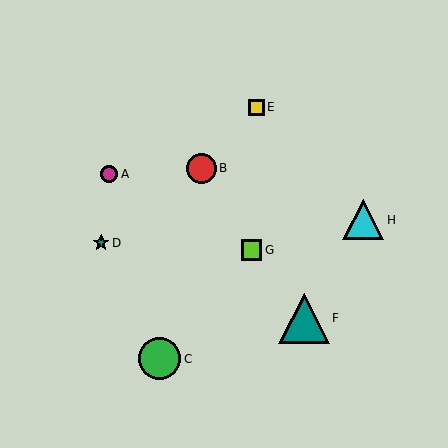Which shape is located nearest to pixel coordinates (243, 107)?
The yellow square (labeled E) at (256, 107) is nearest to that location.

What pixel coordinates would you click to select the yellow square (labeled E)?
Click at (256, 107) to select the yellow square E.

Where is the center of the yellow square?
The center of the yellow square is at (256, 107).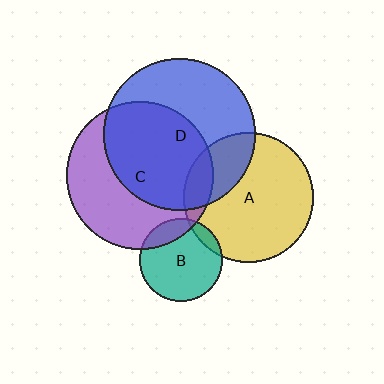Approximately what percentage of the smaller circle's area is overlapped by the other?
Approximately 55%.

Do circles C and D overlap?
Yes.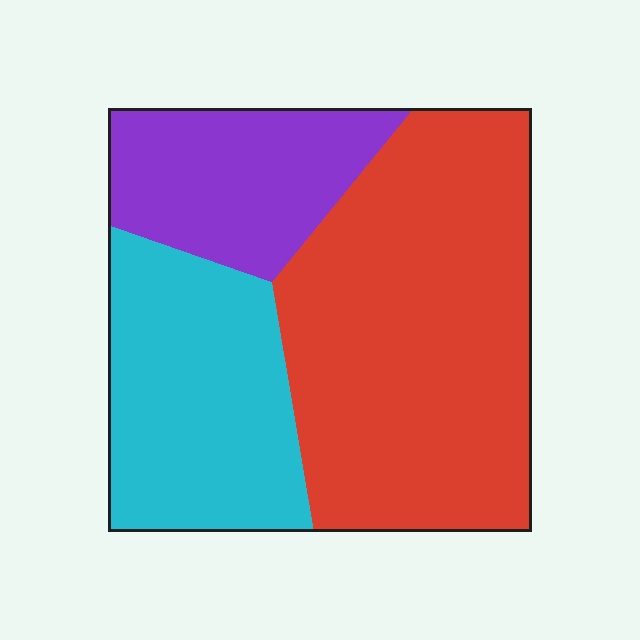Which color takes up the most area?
Red, at roughly 50%.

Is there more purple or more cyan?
Cyan.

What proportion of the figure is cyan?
Cyan covers 28% of the figure.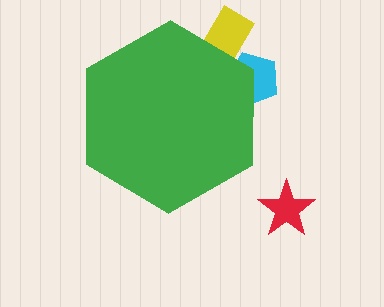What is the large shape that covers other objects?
A green hexagon.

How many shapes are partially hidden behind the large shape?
2 shapes are partially hidden.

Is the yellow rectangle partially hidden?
Yes, the yellow rectangle is partially hidden behind the green hexagon.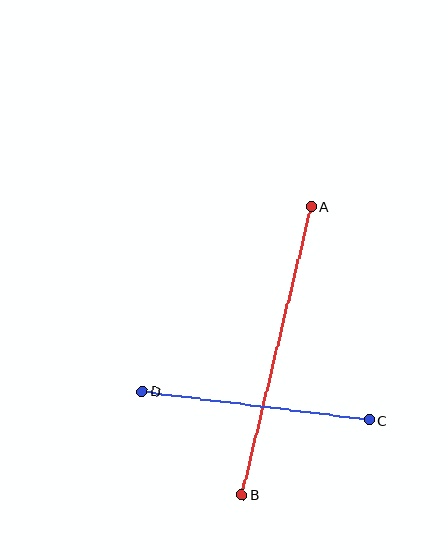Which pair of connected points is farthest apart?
Points A and B are farthest apart.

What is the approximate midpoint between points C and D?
The midpoint is at approximately (256, 406) pixels.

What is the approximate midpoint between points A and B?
The midpoint is at approximately (276, 351) pixels.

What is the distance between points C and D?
The distance is approximately 229 pixels.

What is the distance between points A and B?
The distance is approximately 296 pixels.